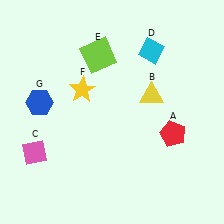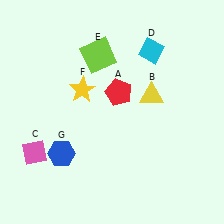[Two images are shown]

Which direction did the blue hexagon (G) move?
The blue hexagon (G) moved down.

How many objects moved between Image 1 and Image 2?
2 objects moved between the two images.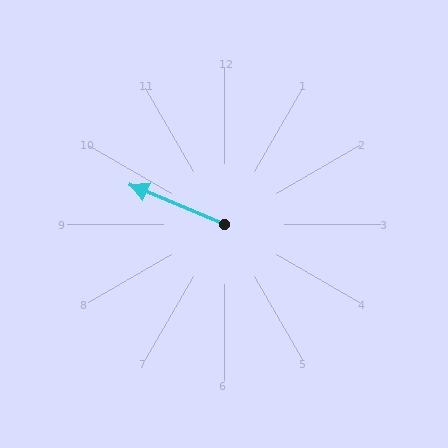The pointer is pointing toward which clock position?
Roughly 10 o'clock.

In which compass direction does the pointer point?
Northwest.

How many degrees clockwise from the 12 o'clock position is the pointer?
Approximately 293 degrees.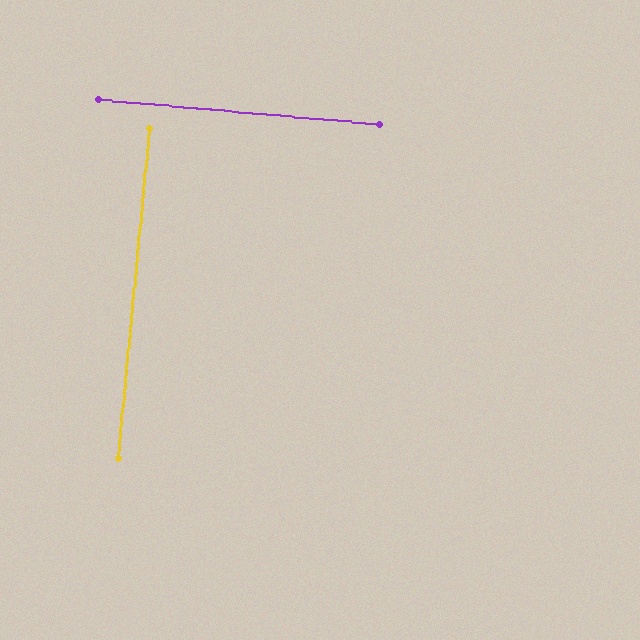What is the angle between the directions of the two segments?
Approximately 89 degrees.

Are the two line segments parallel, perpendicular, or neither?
Perpendicular — they meet at approximately 89°.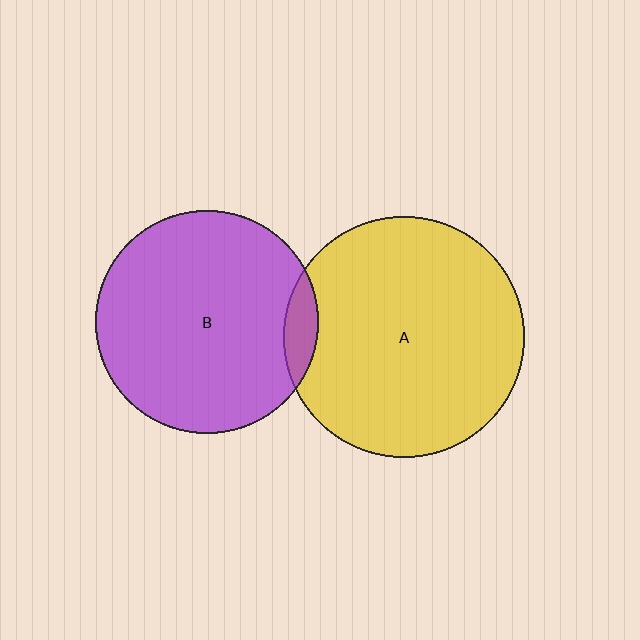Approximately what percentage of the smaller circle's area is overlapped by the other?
Approximately 5%.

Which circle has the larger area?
Circle A (yellow).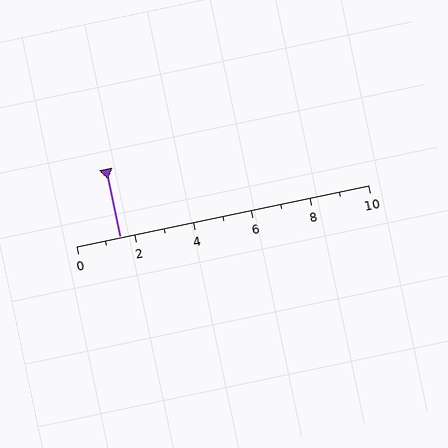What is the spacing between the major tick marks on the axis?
The major ticks are spaced 2 apart.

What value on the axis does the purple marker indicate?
The marker indicates approximately 1.5.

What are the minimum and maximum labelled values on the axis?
The axis runs from 0 to 10.